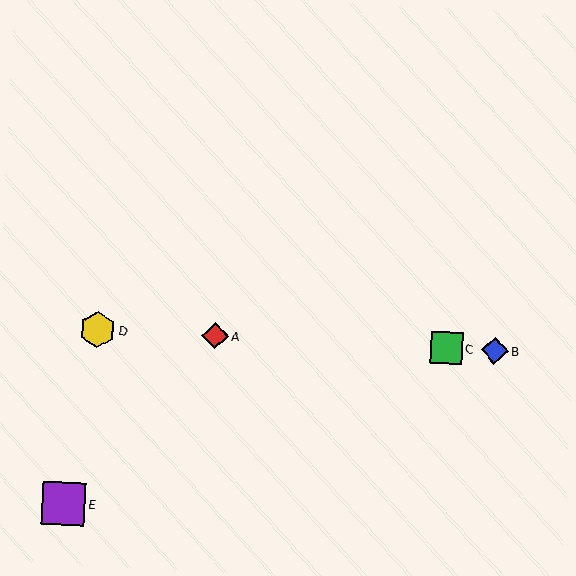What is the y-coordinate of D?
Object D is at y≈330.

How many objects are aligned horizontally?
4 objects (A, B, C, D) are aligned horizontally.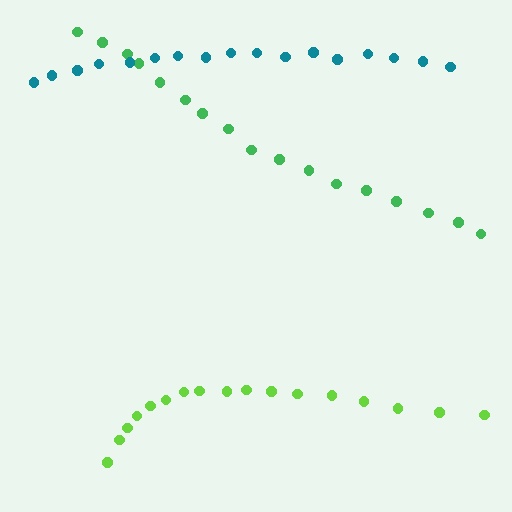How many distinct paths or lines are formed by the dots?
There are 3 distinct paths.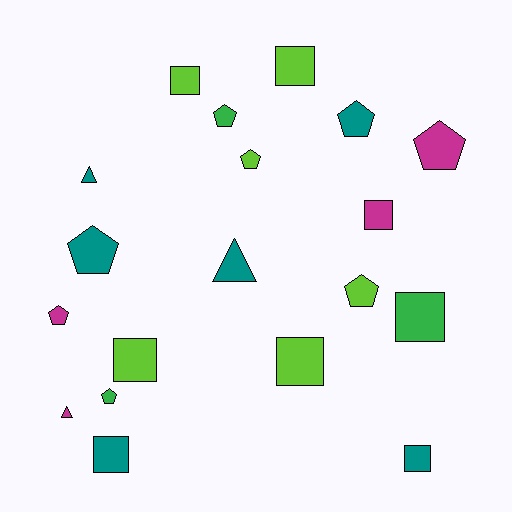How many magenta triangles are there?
There is 1 magenta triangle.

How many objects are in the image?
There are 19 objects.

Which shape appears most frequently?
Pentagon, with 8 objects.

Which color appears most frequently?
Teal, with 6 objects.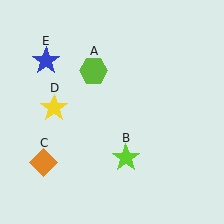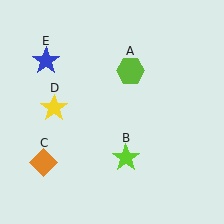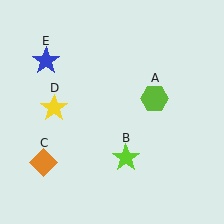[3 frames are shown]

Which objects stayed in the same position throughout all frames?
Lime star (object B) and orange diamond (object C) and yellow star (object D) and blue star (object E) remained stationary.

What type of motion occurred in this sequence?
The lime hexagon (object A) rotated clockwise around the center of the scene.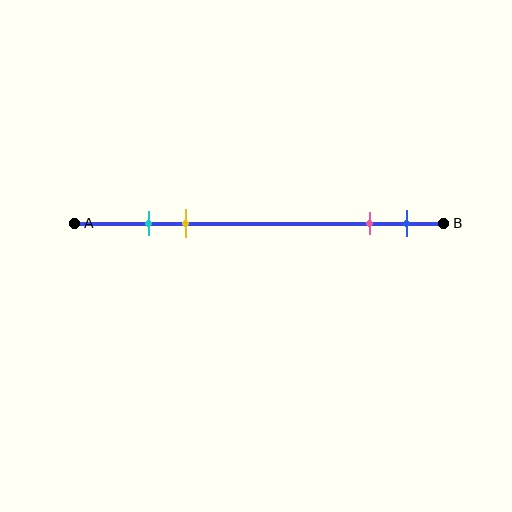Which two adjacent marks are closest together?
The cyan and yellow marks are the closest adjacent pair.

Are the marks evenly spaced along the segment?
No, the marks are not evenly spaced.